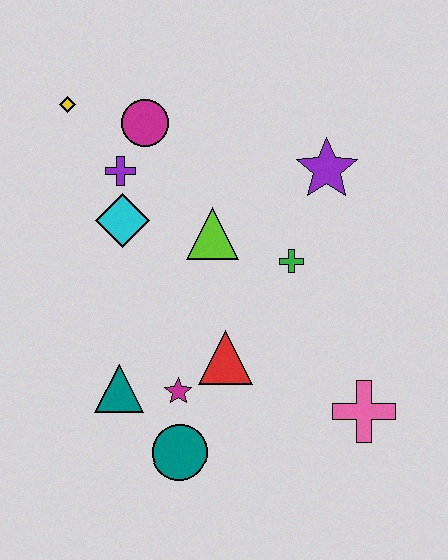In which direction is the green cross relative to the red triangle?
The green cross is above the red triangle.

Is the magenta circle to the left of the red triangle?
Yes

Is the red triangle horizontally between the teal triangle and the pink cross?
Yes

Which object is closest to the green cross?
The lime triangle is closest to the green cross.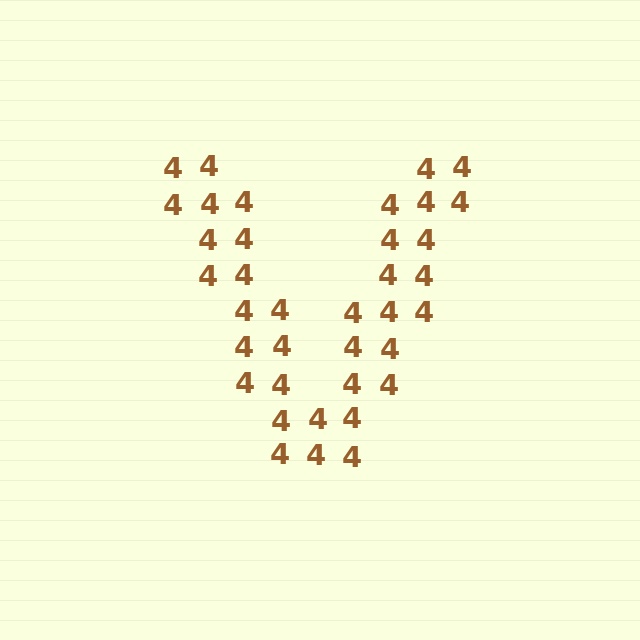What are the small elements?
The small elements are digit 4's.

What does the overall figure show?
The overall figure shows the letter V.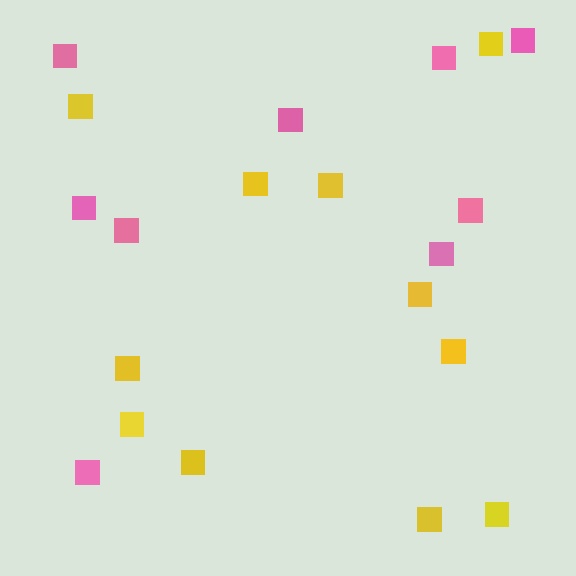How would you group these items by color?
There are 2 groups: one group of pink squares (9) and one group of yellow squares (11).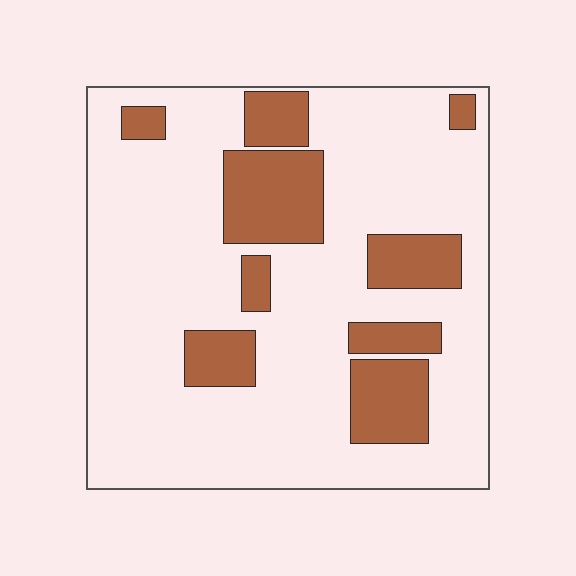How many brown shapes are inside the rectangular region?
9.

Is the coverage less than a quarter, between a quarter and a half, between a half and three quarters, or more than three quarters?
Less than a quarter.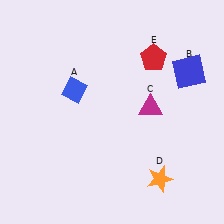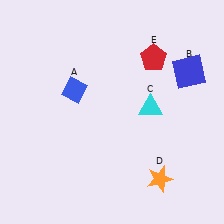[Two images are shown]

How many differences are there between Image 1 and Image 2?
There is 1 difference between the two images.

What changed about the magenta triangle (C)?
In Image 1, C is magenta. In Image 2, it changed to cyan.